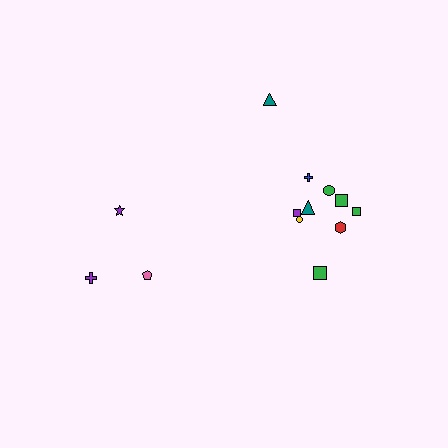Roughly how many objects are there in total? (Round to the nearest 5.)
Roughly 15 objects in total.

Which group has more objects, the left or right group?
The right group.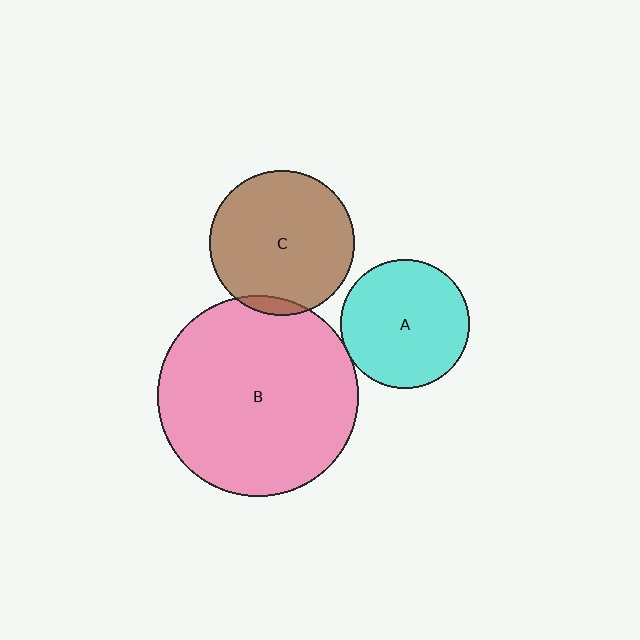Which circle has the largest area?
Circle B (pink).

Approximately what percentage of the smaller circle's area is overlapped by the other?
Approximately 5%.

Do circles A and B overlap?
Yes.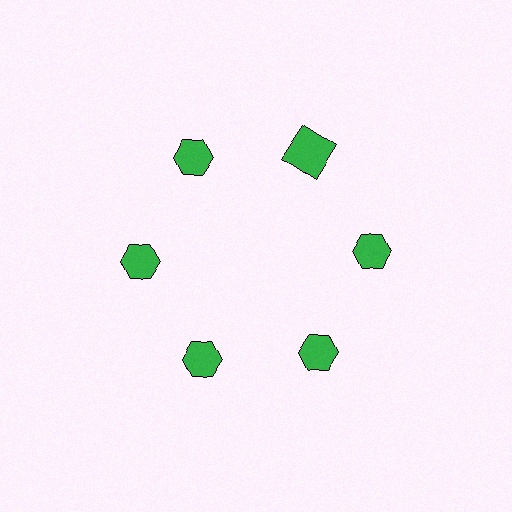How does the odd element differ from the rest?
It has a different shape: square instead of hexagon.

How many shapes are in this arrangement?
There are 6 shapes arranged in a ring pattern.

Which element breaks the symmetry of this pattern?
The green square at roughly the 1 o'clock position breaks the symmetry. All other shapes are green hexagons.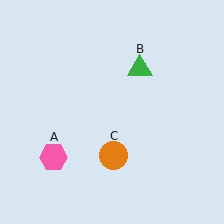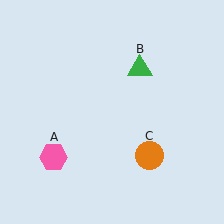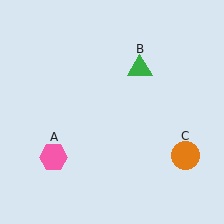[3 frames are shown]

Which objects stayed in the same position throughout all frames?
Pink hexagon (object A) and green triangle (object B) remained stationary.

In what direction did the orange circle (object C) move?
The orange circle (object C) moved right.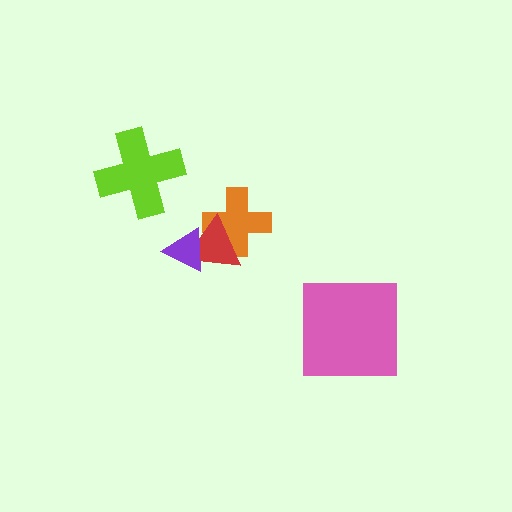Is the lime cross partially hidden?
No, no other shape covers it.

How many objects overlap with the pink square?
0 objects overlap with the pink square.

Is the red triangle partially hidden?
Yes, it is partially covered by another shape.